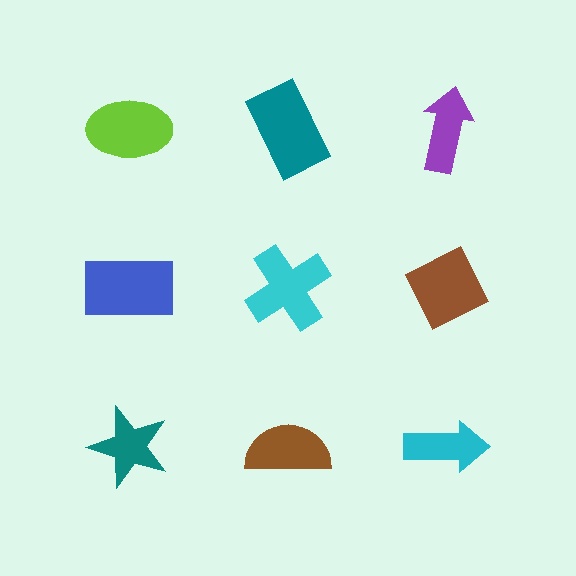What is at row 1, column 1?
A lime ellipse.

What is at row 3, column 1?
A teal star.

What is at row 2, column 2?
A cyan cross.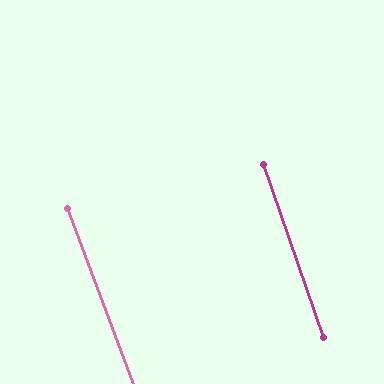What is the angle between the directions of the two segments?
Approximately 1 degree.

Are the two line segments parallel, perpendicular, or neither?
Parallel — their directions differ by only 1.4°.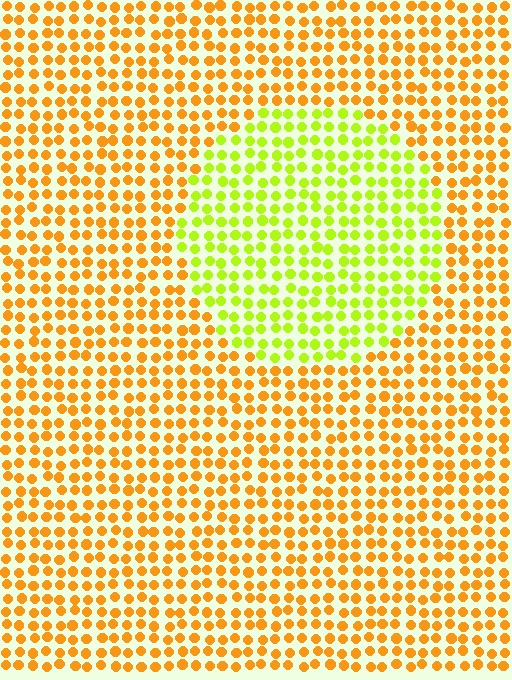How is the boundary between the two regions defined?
The boundary is defined purely by a slight shift in hue (about 45 degrees). Spacing, size, and orientation are identical on both sides.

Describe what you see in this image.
The image is filled with small orange elements in a uniform arrangement. A circle-shaped region is visible where the elements are tinted to a slightly different hue, forming a subtle color boundary.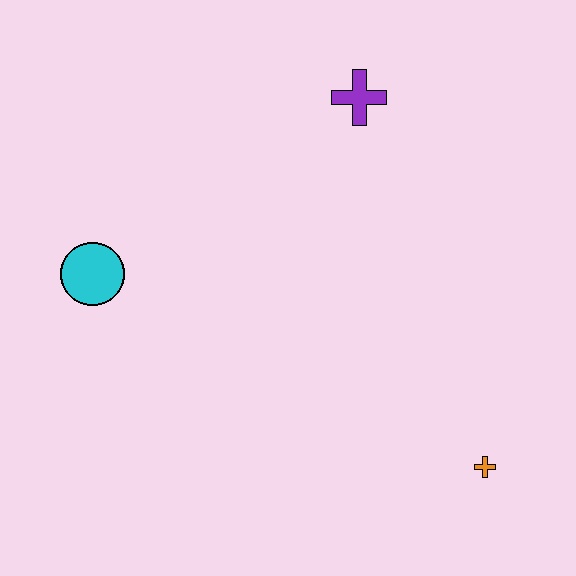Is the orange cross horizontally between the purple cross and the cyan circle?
No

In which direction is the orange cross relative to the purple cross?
The orange cross is below the purple cross.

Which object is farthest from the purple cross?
The orange cross is farthest from the purple cross.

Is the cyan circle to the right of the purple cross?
No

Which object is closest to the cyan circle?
The purple cross is closest to the cyan circle.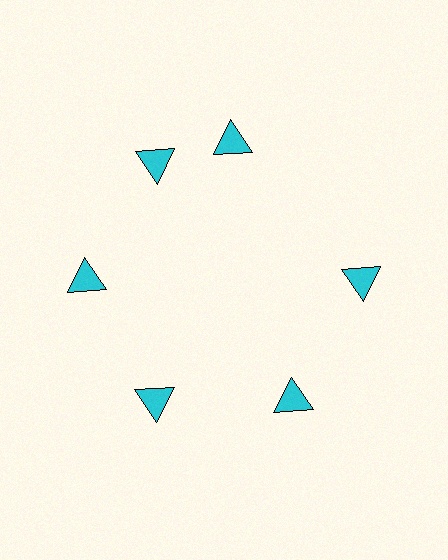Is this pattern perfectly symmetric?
No. The 6 cyan triangles are arranged in a ring, but one element near the 1 o'clock position is rotated out of alignment along the ring, breaking the 6-fold rotational symmetry.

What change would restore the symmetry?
The symmetry would be restored by rotating it back into even spacing with its neighbors so that all 6 triangles sit at equal angles and equal distance from the center.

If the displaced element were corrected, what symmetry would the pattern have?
It would have 6-fold rotational symmetry — the pattern would map onto itself every 60 degrees.